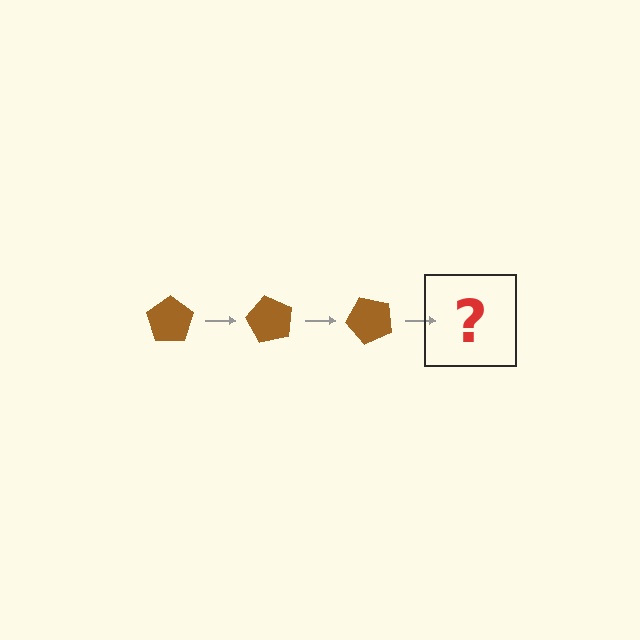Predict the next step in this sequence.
The next step is a brown pentagon rotated 180 degrees.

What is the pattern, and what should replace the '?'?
The pattern is that the pentagon rotates 60 degrees each step. The '?' should be a brown pentagon rotated 180 degrees.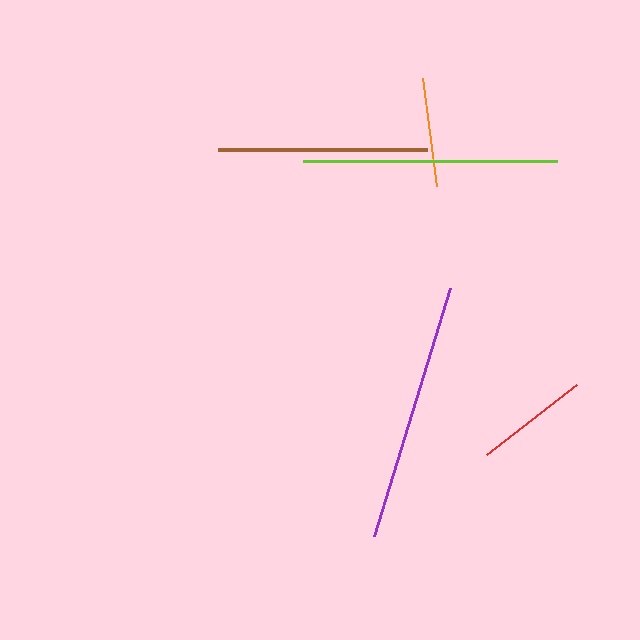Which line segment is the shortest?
The orange line is the shortest at approximately 109 pixels.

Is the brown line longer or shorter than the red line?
The brown line is longer than the red line.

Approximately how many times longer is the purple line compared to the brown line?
The purple line is approximately 1.2 times the length of the brown line.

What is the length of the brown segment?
The brown segment is approximately 209 pixels long.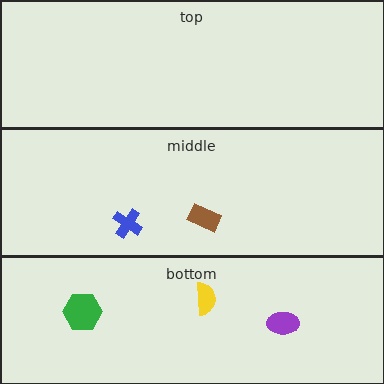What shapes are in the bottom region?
The yellow semicircle, the purple ellipse, the green hexagon.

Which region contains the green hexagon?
The bottom region.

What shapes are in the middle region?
The brown rectangle, the blue cross.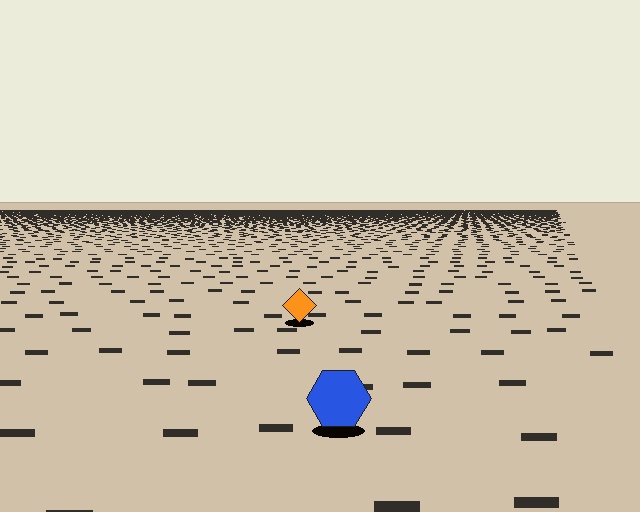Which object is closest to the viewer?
The blue hexagon is closest. The texture marks near it are larger and more spread out.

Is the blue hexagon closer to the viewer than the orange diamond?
Yes. The blue hexagon is closer — you can tell from the texture gradient: the ground texture is coarser near it.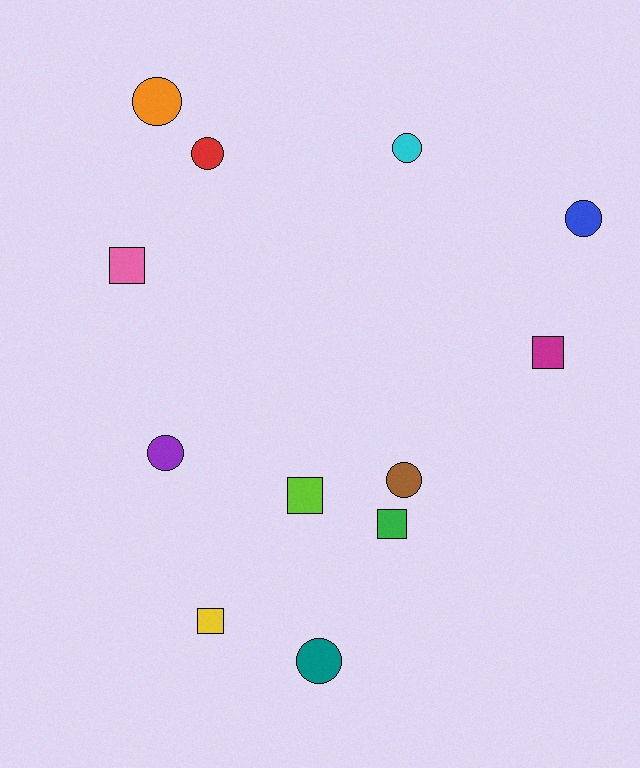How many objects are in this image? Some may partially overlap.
There are 12 objects.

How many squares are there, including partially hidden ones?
There are 5 squares.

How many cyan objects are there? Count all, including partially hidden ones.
There is 1 cyan object.